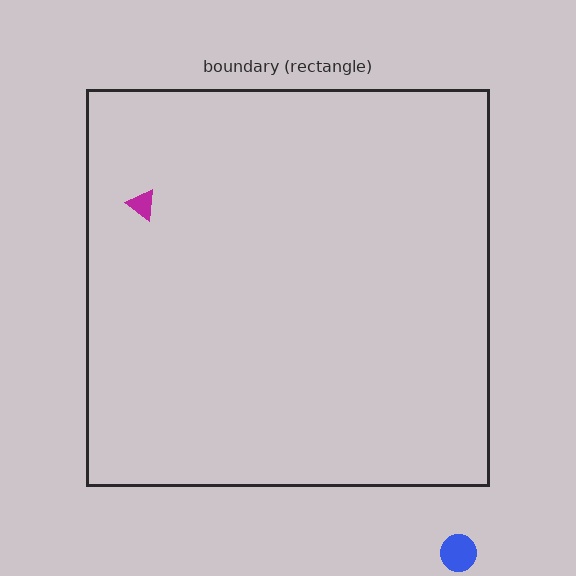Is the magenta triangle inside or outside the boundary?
Inside.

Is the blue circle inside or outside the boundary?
Outside.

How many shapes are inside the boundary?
1 inside, 1 outside.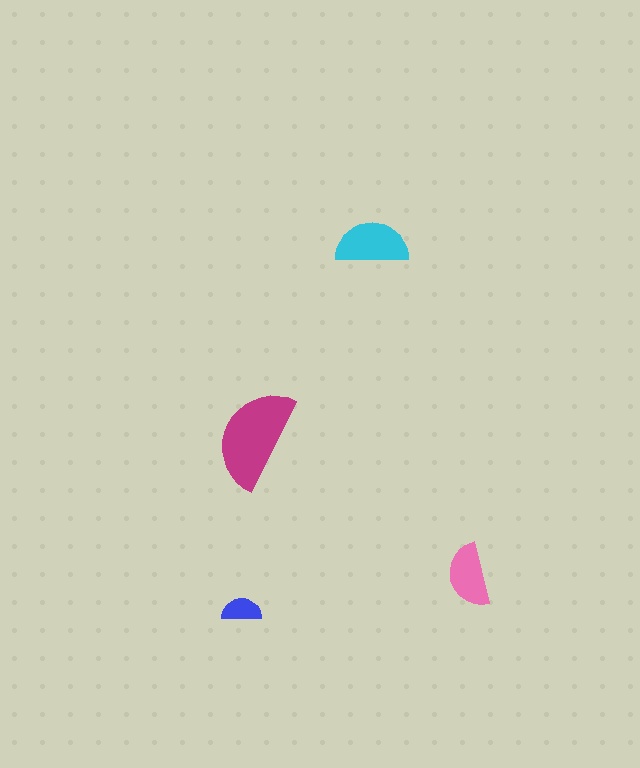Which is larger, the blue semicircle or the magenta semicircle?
The magenta one.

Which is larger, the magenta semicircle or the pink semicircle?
The magenta one.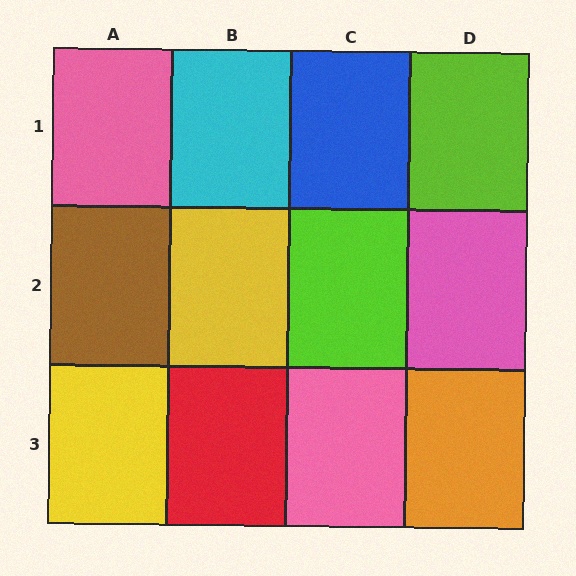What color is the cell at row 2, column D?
Pink.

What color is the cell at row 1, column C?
Blue.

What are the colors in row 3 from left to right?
Yellow, red, pink, orange.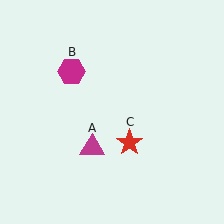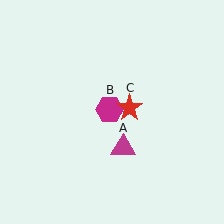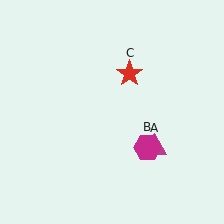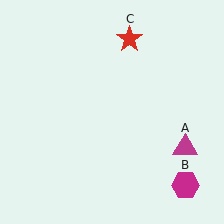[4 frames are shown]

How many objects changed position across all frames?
3 objects changed position: magenta triangle (object A), magenta hexagon (object B), red star (object C).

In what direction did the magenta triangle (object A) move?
The magenta triangle (object A) moved right.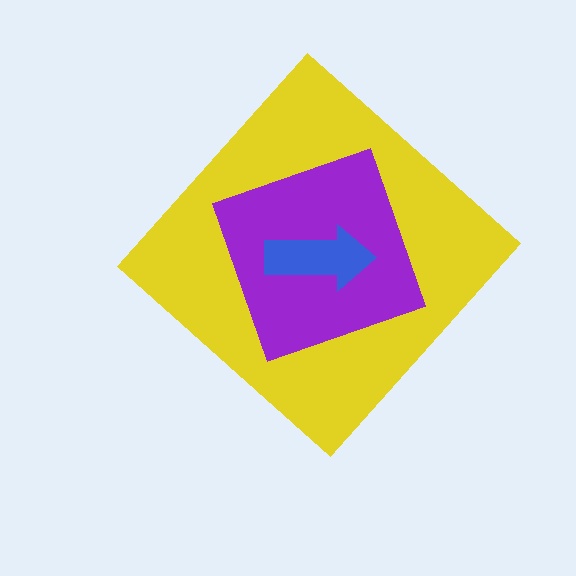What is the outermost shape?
The yellow diamond.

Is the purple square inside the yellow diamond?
Yes.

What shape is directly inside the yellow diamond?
The purple square.